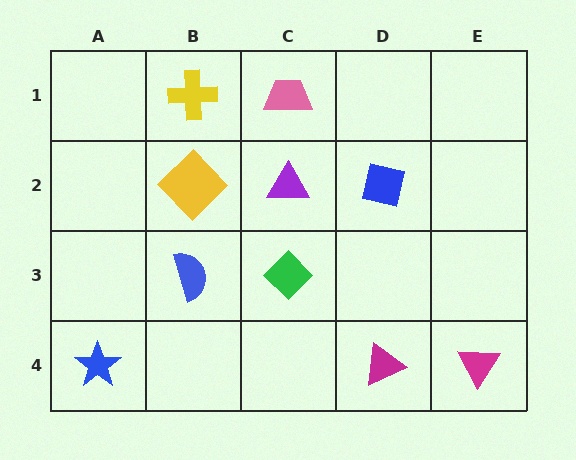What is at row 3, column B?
A blue semicircle.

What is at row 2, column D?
A blue square.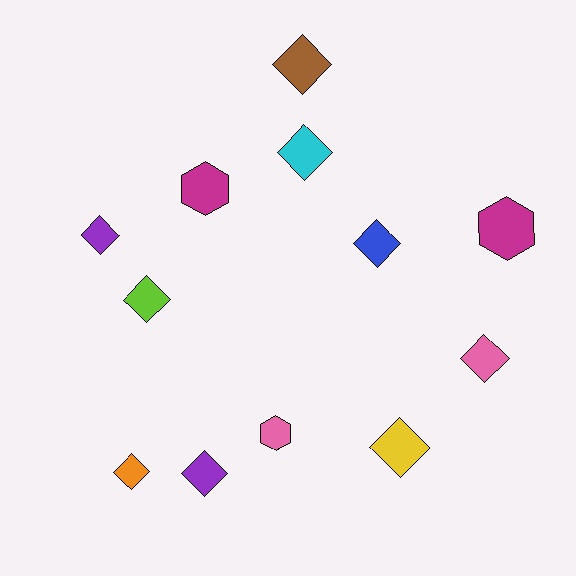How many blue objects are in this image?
There is 1 blue object.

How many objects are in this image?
There are 12 objects.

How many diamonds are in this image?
There are 9 diamonds.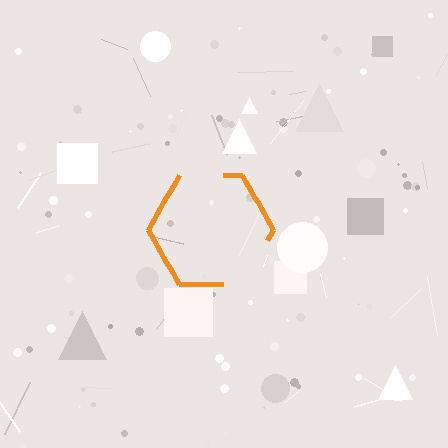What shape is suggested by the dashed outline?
The dashed outline suggests a hexagon.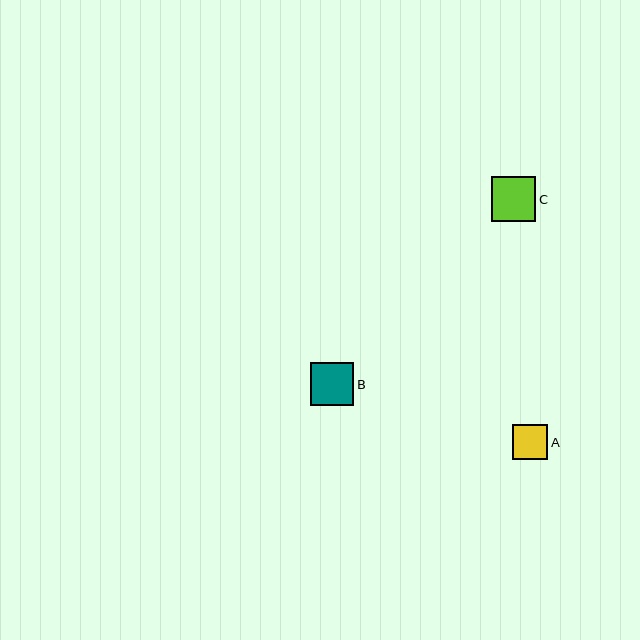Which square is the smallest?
Square A is the smallest with a size of approximately 35 pixels.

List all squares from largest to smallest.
From largest to smallest: C, B, A.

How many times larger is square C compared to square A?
Square C is approximately 1.3 times the size of square A.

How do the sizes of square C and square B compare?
Square C and square B are approximately the same size.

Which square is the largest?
Square C is the largest with a size of approximately 44 pixels.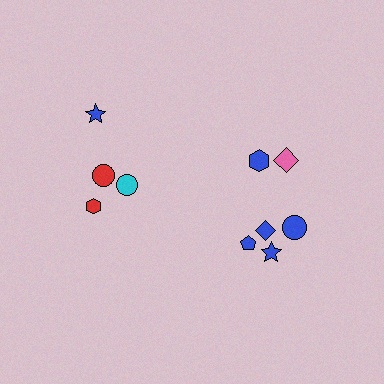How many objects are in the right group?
There are 6 objects.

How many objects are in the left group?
There are 4 objects.